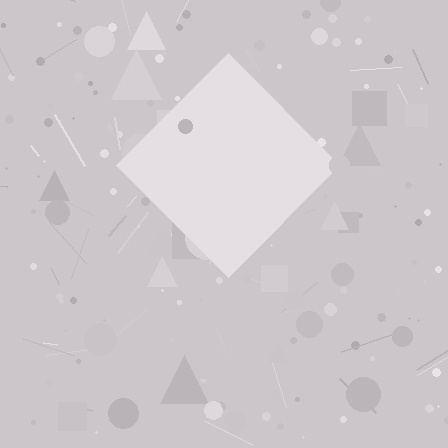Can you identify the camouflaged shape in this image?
The camouflaged shape is a diamond.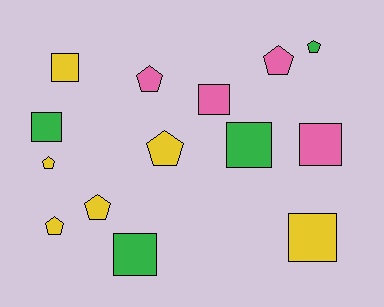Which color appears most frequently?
Yellow, with 6 objects.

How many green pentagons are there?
There is 1 green pentagon.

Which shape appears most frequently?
Square, with 7 objects.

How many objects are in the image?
There are 14 objects.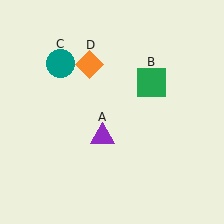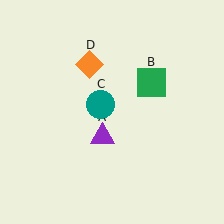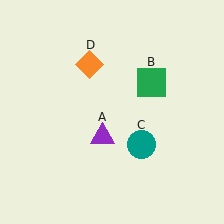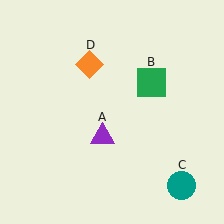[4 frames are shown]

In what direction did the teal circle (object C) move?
The teal circle (object C) moved down and to the right.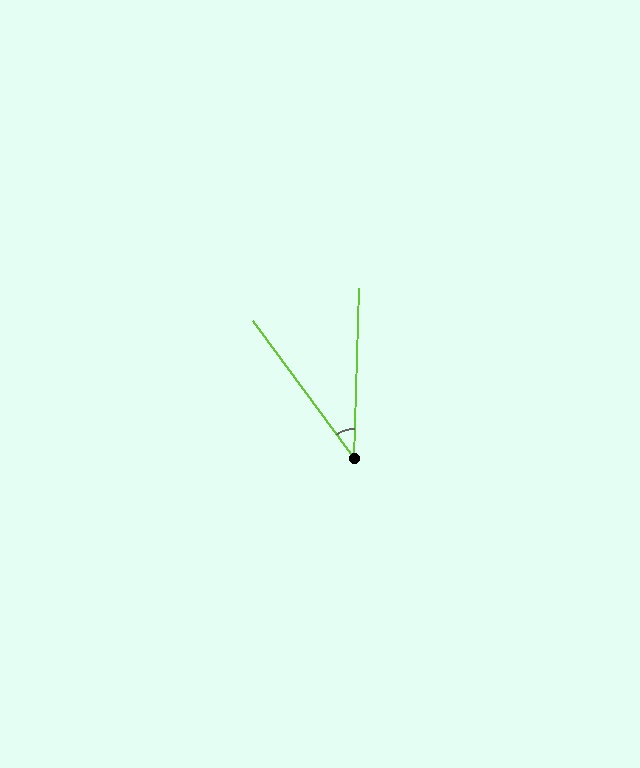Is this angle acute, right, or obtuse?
It is acute.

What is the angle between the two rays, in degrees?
Approximately 38 degrees.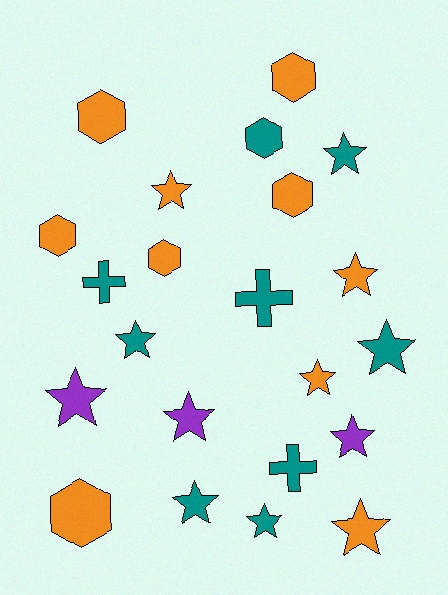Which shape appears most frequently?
Star, with 12 objects.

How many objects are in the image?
There are 22 objects.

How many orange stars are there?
There are 4 orange stars.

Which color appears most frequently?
Orange, with 10 objects.